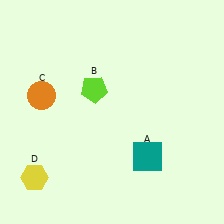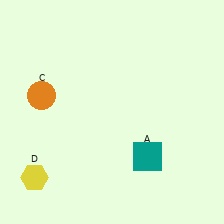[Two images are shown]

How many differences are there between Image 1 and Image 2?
There is 1 difference between the two images.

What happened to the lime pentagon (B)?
The lime pentagon (B) was removed in Image 2. It was in the top-left area of Image 1.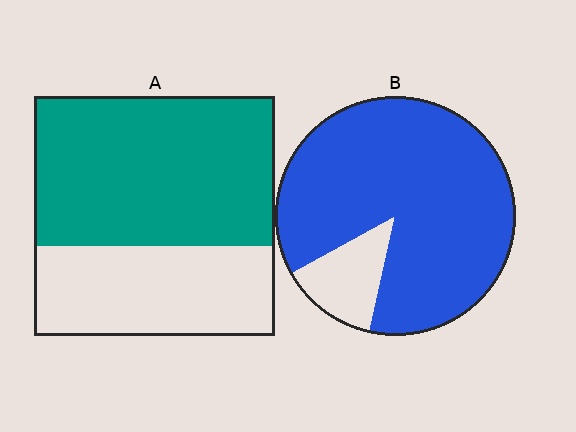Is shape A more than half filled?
Yes.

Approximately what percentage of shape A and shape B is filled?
A is approximately 60% and B is approximately 85%.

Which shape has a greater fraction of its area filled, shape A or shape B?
Shape B.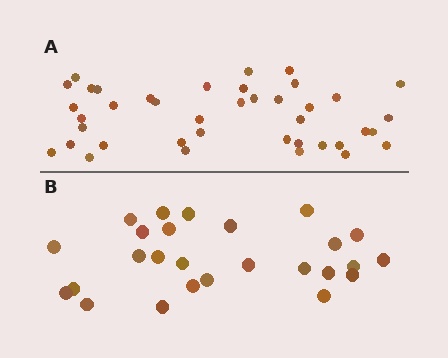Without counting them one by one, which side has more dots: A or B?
Region A (the top region) has more dots.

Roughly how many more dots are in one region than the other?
Region A has approximately 15 more dots than region B.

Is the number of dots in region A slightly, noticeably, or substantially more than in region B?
Region A has substantially more. The ratio is roughly 1.5 to 1.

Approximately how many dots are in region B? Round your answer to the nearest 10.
About 30 dots. (The exact count is 26, which rounds to 30.)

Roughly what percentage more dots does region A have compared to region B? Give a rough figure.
About 55% more.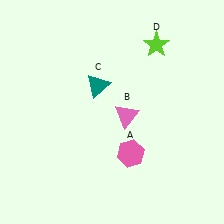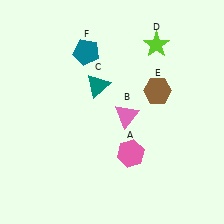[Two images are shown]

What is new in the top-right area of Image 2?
A brown hexagon (E) was added in the top-right area of Image 2.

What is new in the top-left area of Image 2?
A teal pentagon (F) was added in the top-left area of Image 2.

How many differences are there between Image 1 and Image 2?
There are 2 differences between the two images.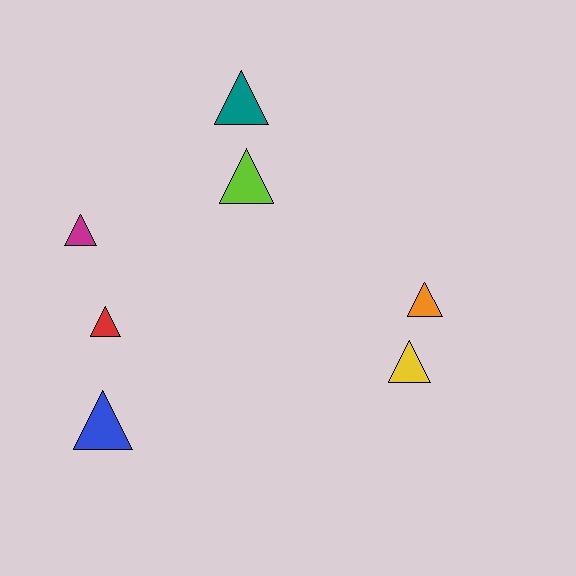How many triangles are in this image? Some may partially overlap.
There are 7 triangles.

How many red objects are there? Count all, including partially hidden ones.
There is 1 red object.